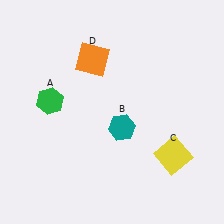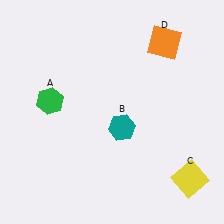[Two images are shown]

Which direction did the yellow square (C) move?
The yellow square (C) moved down.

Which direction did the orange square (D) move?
The orange square (D) moved right.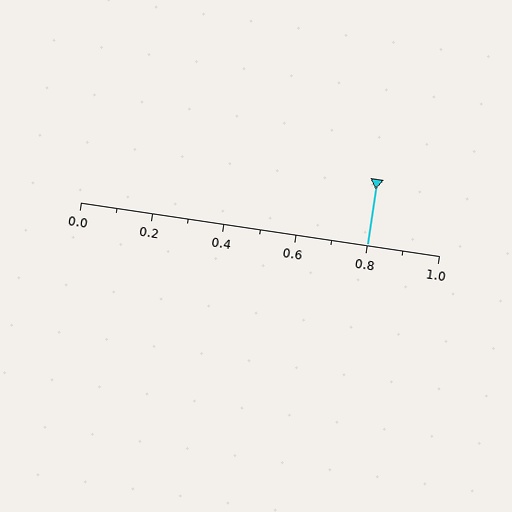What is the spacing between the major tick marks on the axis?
The major ticks are spaced 0.2 apart.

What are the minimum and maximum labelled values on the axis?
The axis runs from 0.0 to 1.0.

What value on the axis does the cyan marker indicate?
The marker indicates approximately 0.8.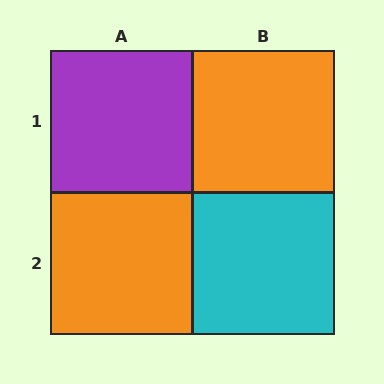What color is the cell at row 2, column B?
Cyan.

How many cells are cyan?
1 cell is cyan.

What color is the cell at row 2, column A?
Orange.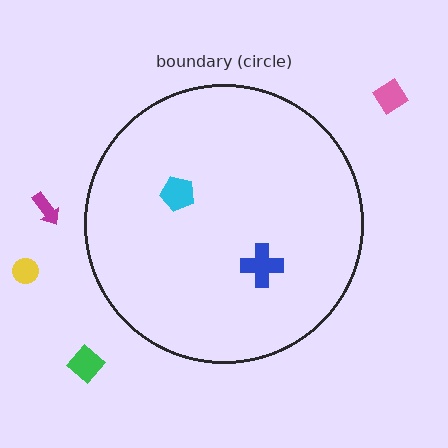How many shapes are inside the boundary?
2 inside, 4 outside.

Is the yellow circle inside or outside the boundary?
Outside.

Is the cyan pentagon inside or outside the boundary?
Inside.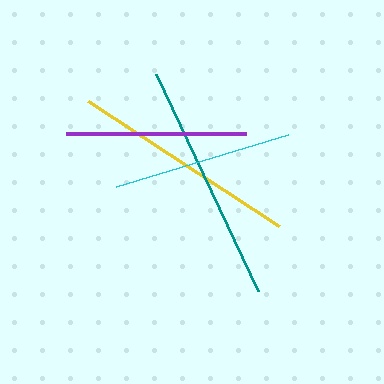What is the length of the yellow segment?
The yellow segment is approximately 228 pixels long.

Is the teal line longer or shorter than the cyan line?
The teal line is longer than the cyan line.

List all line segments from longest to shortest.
From longest to shortest: teal, yellow, purple, cyan.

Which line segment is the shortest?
The cyan line is the shortest at approximately 180 pixels.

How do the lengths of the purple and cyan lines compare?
The purple and cyan lines are approximately the same length.